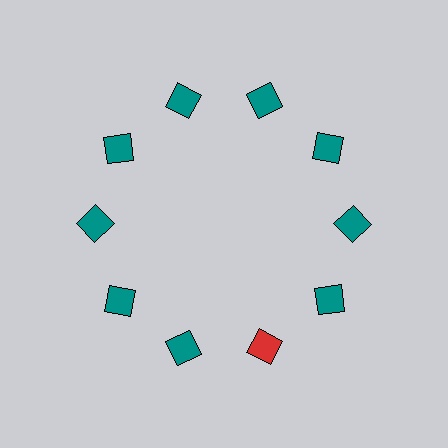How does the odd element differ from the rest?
It has a different color: red instead of teal.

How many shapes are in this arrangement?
There are 10 shapes arranged in a ring pattern.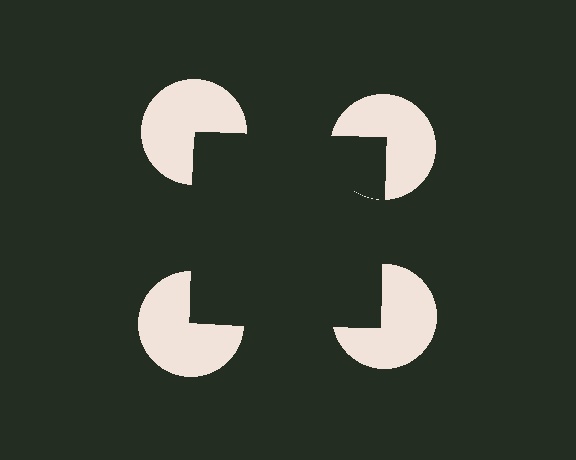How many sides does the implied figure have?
4 sides.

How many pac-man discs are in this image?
There are 4 — one at each vertex of the illusory square.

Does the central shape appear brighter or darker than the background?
It typically appears slightly darker than the background, even though no actual brightness change is drawn.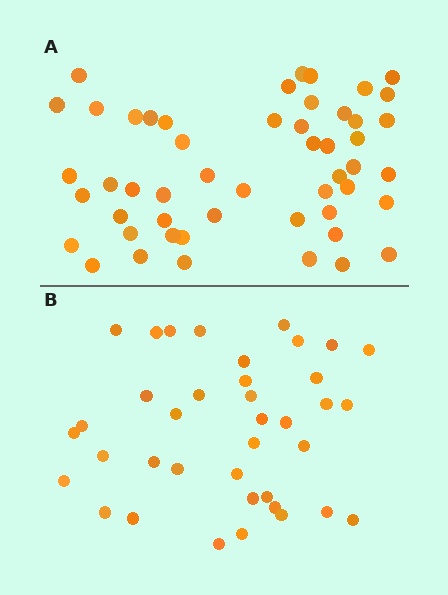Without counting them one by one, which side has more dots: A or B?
Region A (the top region) has more dots.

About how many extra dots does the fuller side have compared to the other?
Region A has approximately 15 more dots than region B.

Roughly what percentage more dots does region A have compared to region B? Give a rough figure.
About 35% more.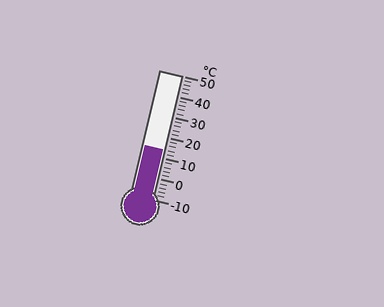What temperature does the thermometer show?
The thermometer shows approximately 14°C.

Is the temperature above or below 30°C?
The temperature is below 30°C.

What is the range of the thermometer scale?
The thermometer scale ranges from -10°C to 50°C.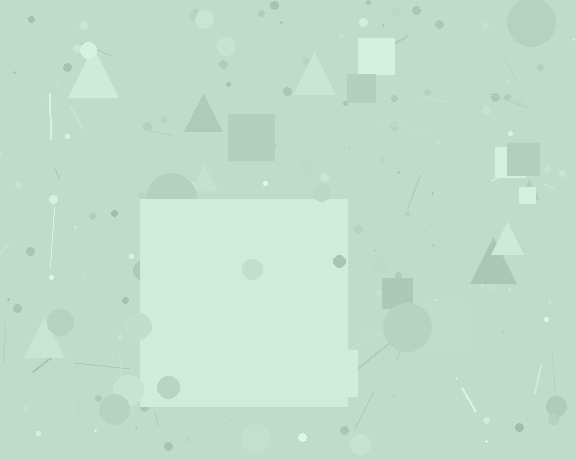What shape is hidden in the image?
A square is hidden in the image.